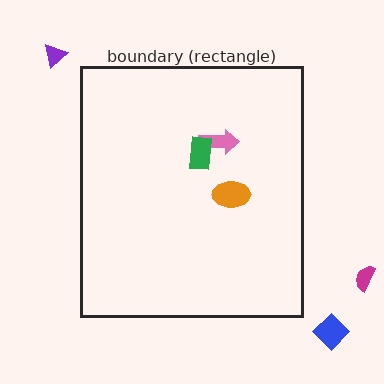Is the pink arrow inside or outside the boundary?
Inside.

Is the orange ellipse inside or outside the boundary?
Inside.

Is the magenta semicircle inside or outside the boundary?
Outside.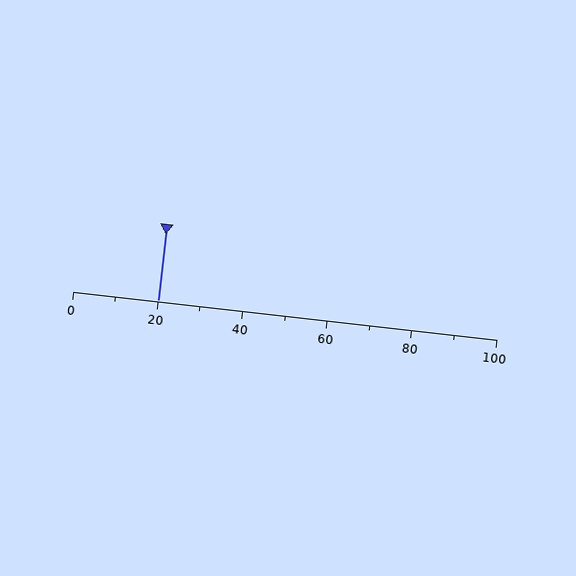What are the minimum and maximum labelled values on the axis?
The axis runs from 0 to 100.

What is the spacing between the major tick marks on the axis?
The major ticks are spaced 20 apart.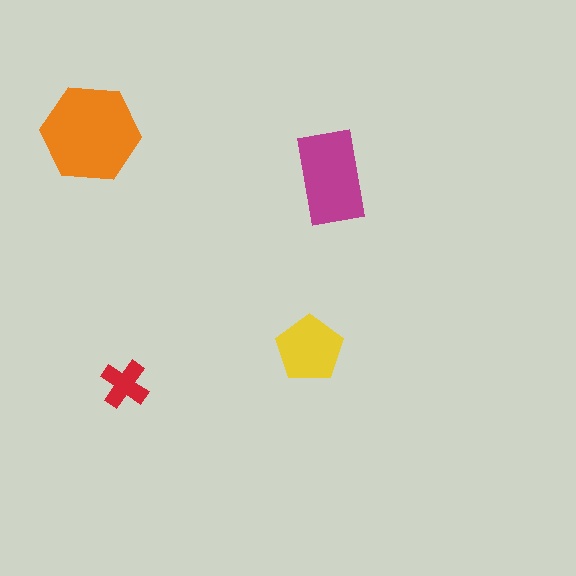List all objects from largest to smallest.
The orange hexagon, the magenta rectangle, the yellow pentagon, the red cross.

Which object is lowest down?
The red cross is bottommost.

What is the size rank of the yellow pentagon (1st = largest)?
3rd.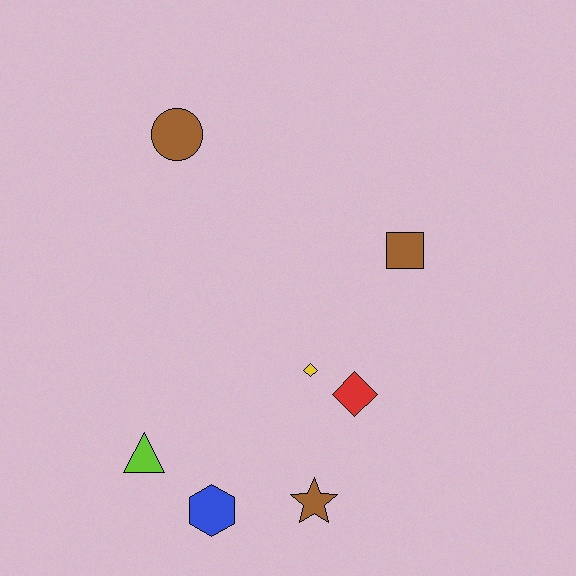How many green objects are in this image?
There are no green objects.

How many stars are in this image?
There is 1 star.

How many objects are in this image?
There are 7 objects.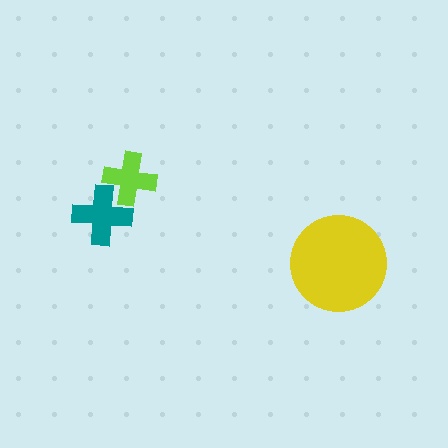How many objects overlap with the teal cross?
1 object overlaps with the teal cross.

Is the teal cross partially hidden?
Yes, it is partially covered by another shape.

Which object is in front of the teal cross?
The lime cross is in front of the teal cross.